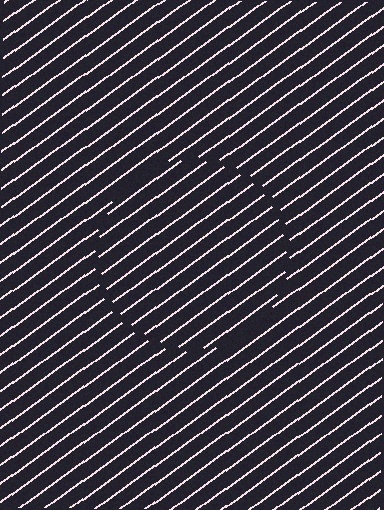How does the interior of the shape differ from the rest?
The interior of the shape contains the same grating, shifted by half a period — the contour is defined by the phase discontinuity where line-ends from the inner and outer gratings abut.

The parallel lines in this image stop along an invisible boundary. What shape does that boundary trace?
An illusory circle. The interior of the shape contains the same grating, shifted by half a period — the contour is defined by the phase discontinuity where line-ends from the inner and outer gratings abut.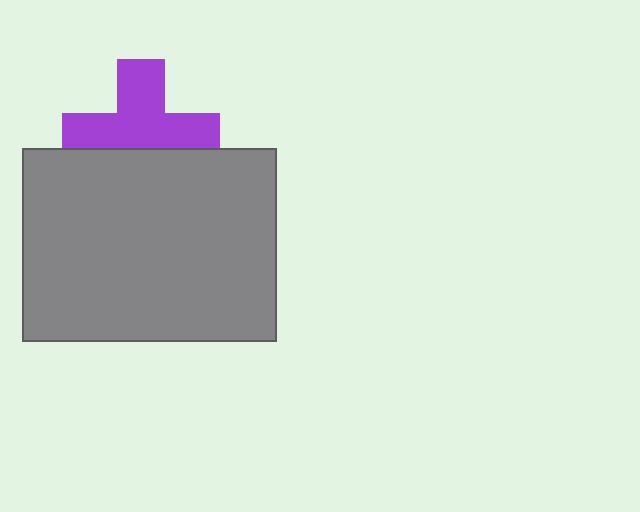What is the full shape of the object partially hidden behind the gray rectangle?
The partially hidden object is a purple cross.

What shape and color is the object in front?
The object in front is a gray rectangle.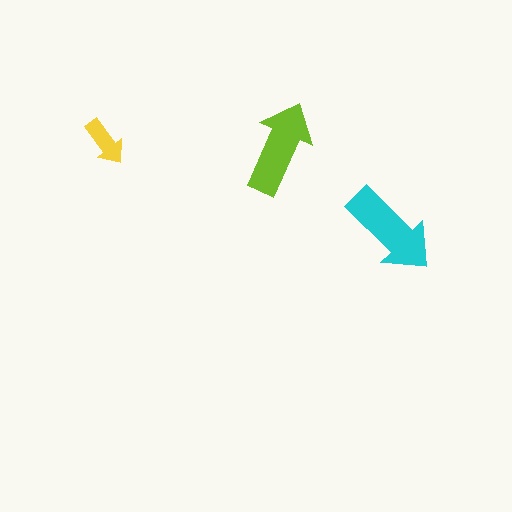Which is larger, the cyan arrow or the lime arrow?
The cyan one.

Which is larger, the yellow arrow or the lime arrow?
The lime one.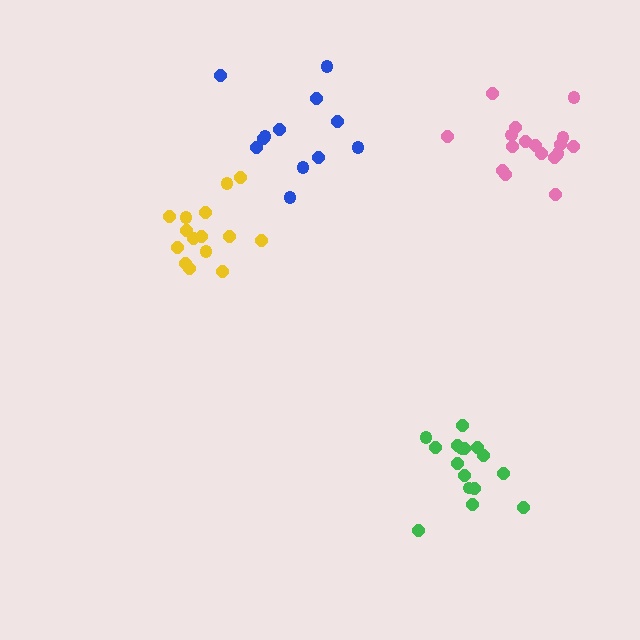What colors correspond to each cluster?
The clusters are colored: blue, green, pink, yellow.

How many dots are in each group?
Group 1: 12 dots, Group 2: 16 dots, Group 3: 17 dots, Group 4: 15 dots (60 total).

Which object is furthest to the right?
The pink cluster is rightmost.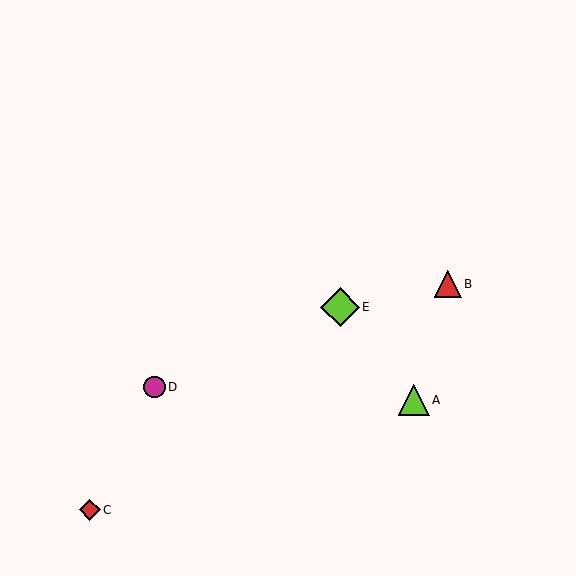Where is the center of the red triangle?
The center of the red triangle is at (448, 284).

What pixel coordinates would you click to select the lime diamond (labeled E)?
Click at (340, 307) to select the lime diamond E.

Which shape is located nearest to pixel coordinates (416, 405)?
The lime triangle (labeled A) at (414, 400) is nearest to that location.